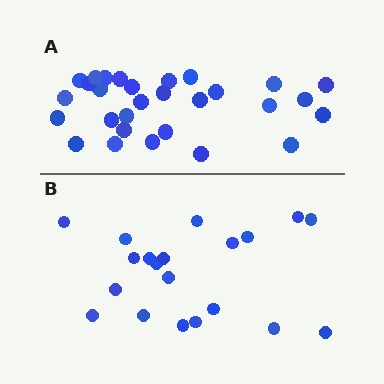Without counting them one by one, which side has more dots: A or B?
Region A (the top region) has more dots.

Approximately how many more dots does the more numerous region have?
Region A has roughly 8 or so more dots than region B.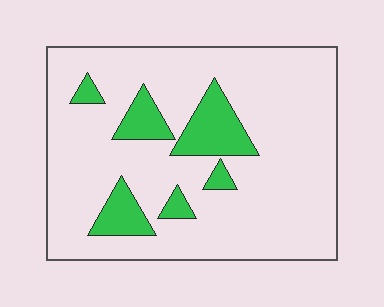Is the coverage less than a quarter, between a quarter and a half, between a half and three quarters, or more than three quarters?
Less than a quarter.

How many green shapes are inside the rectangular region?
6.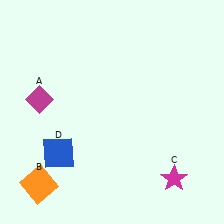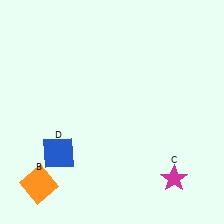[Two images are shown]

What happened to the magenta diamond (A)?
The magenta diamond (A) was removed in Image 2. It was in the top-left area of Image 1.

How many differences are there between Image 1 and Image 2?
There is 1 difference between the two images.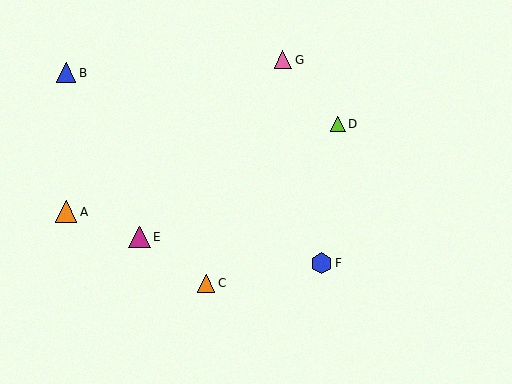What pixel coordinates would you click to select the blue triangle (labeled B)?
Click at (66, 73) to select the blue triangle B.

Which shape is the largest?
The magenta triangle (labeled E) is the largest.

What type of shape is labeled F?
Shape F is a blue hexagon.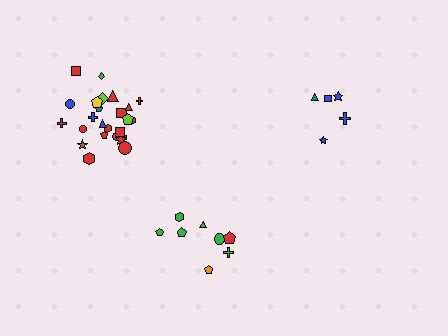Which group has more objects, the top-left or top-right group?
The top-left group.